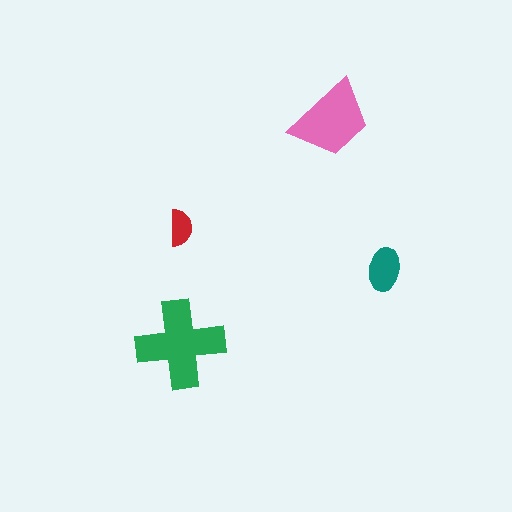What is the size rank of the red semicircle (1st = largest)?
4th.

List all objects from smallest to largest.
The red semicircle, the teal ellipse, the pink trapezoid, the green cross.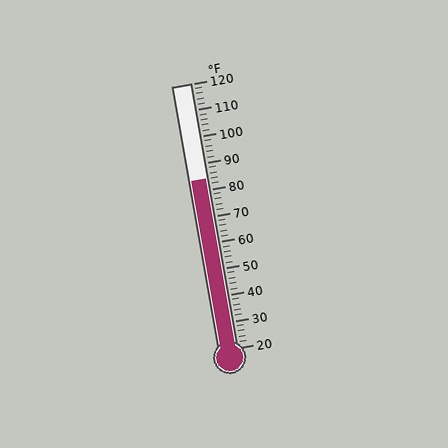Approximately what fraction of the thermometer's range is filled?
The thermometer is filled to approximately 65% of its range.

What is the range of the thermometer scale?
The thermometer scale ranges from 20°F to 120°F.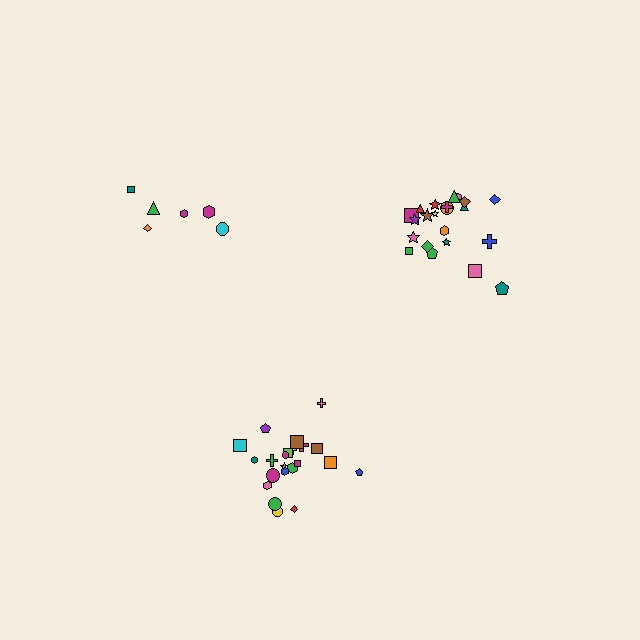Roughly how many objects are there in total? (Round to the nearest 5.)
Roughly 50 objects in total.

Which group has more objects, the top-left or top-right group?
The top-right group.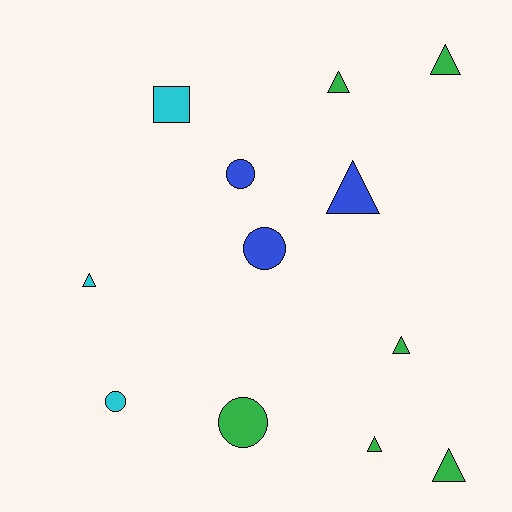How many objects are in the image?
There are 12 objects.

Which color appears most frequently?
Green, with 6 objects.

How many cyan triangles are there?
There is 1 cyan triangle.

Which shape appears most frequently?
Triangle, with 7 objects.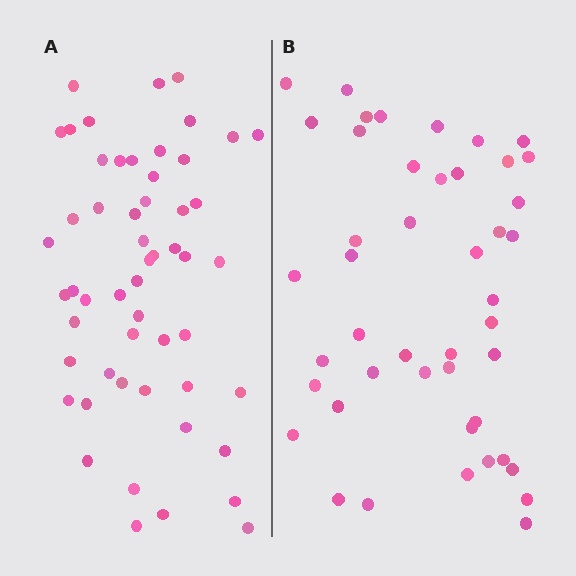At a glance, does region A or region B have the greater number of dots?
Region A (the left region) has more dots.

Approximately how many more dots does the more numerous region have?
Region A has roughly 8 or so more dots than region B.